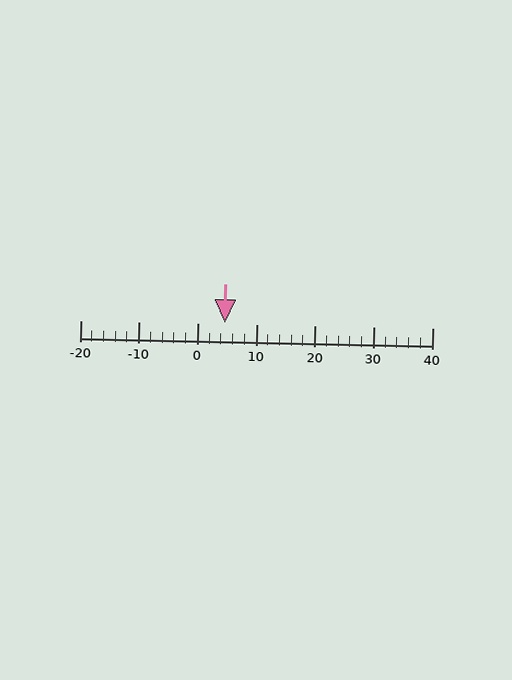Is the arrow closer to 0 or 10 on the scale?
The arrow is closer to 0.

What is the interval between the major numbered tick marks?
The major tick marks are spaced 10 units apart.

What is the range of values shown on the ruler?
The ruler shows values from -20 to 40.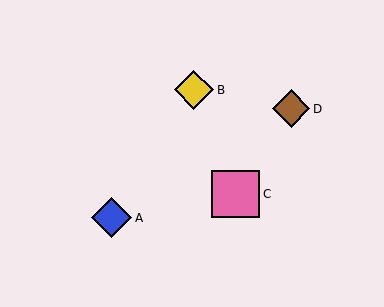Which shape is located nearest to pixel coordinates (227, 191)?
The pink square (labeled C) at (236, 194) is nearest to that location.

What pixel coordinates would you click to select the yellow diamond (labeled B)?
Click at (194, 90) to select the yellow diamond B.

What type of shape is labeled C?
Shape C is a pink square.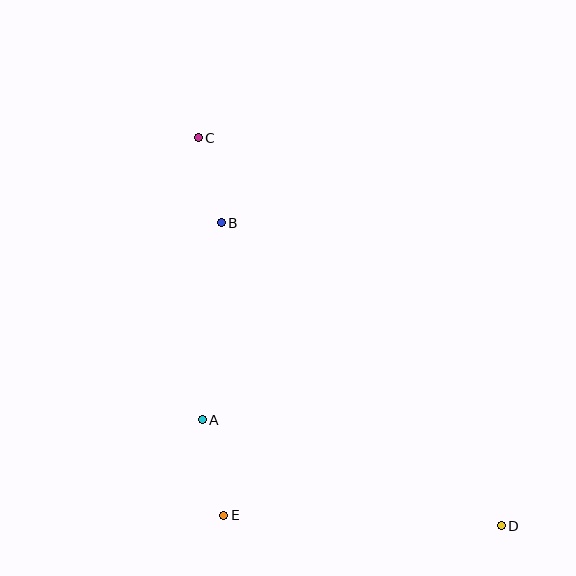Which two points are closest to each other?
Points B and C are closest to each other.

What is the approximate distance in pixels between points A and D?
The distance between A and D is approximately 317 pixels.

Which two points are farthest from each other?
Points C and D are farthest from each other.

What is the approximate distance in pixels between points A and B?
The distance between A and B is approximately 198 pixels.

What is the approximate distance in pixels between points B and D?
The distance between B and D is approximately 413 pixels.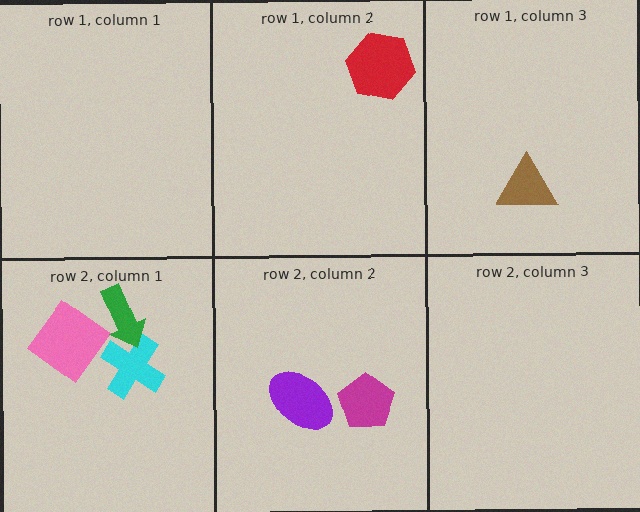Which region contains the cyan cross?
The row 2, column 1 region.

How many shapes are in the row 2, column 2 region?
2.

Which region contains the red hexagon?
The row 1, column 2 region.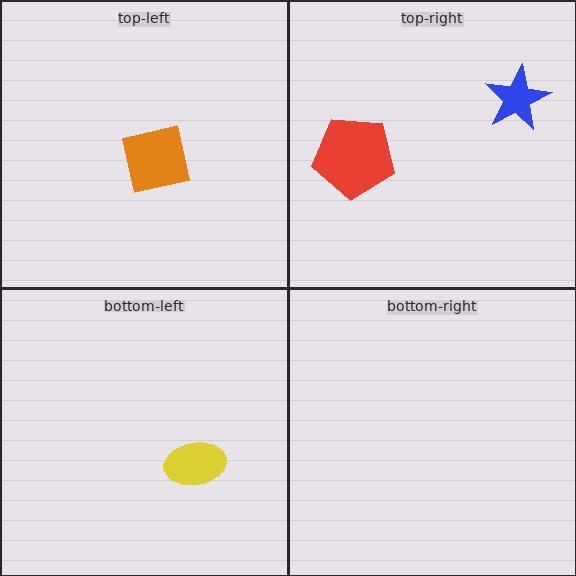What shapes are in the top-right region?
The red pentagon, the blue star.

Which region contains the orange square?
The top-left region.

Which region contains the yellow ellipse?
The bottom-left region.